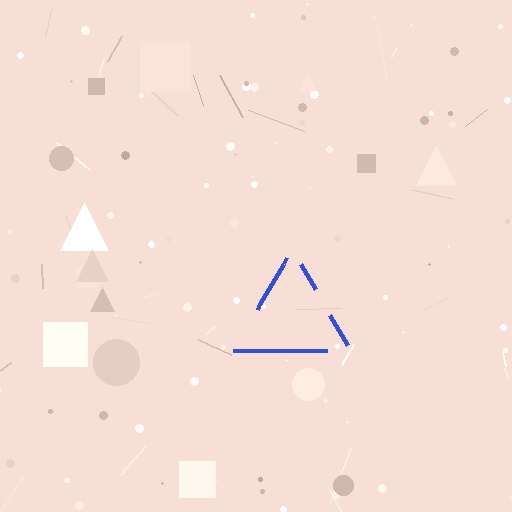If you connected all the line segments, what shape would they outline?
They would outline a triangle.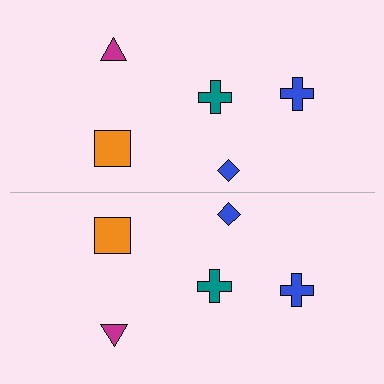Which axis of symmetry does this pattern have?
The pattern has a horizontal axis of symmetry running through the center of the image.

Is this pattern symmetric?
Yes, this pattern has bilateral (reflection) symmetry.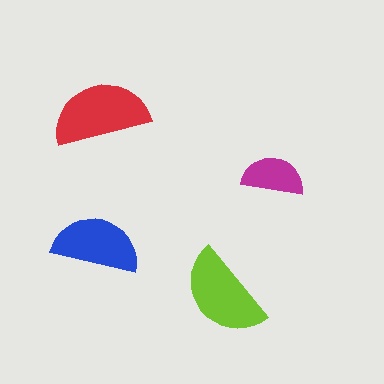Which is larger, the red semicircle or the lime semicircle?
The red one.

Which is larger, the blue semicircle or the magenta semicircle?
The blue one.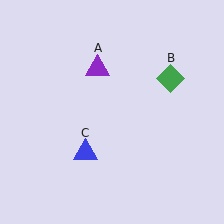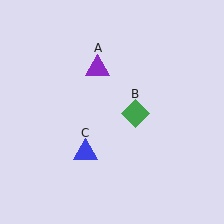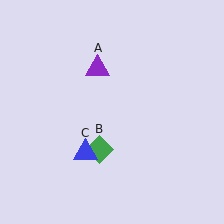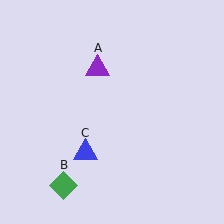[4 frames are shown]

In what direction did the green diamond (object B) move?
The green diamond (object B) moved down and to the left.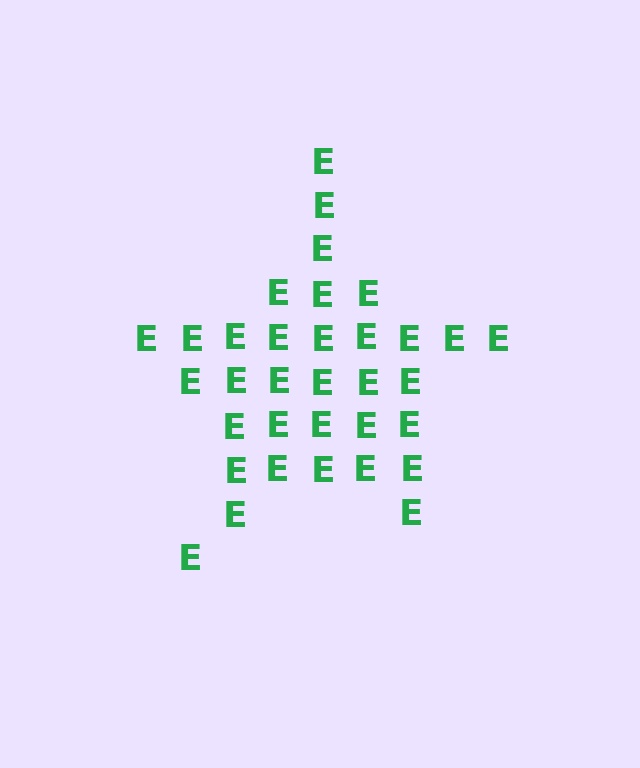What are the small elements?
The small elements are letter E's.